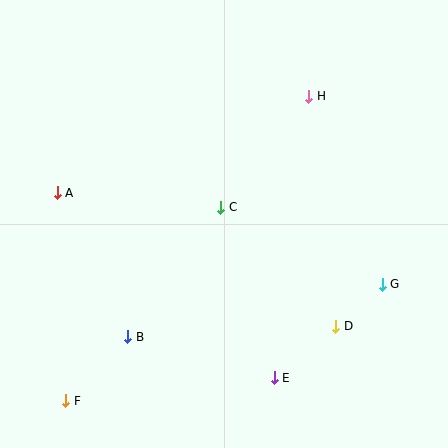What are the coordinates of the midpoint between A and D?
The midpoint between A and D is at (196, 260).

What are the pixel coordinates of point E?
Point E is at (274, 378).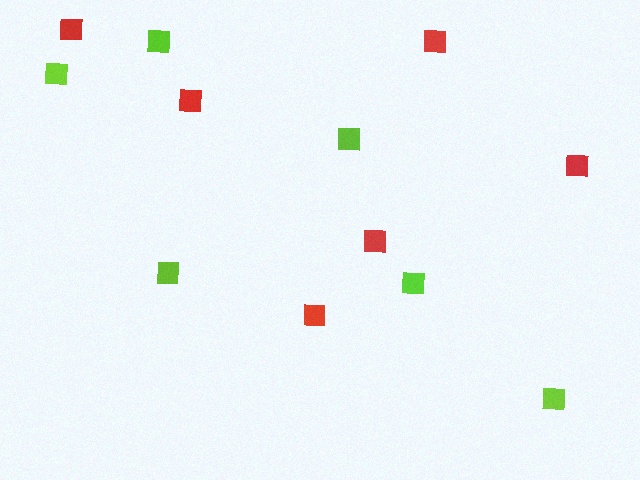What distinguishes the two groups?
There are 2 groups: one group of red squares (6) and one group of lime squares (6).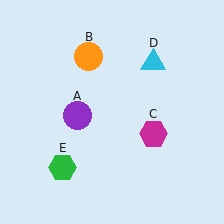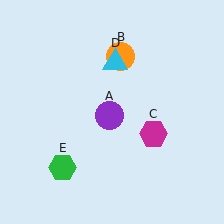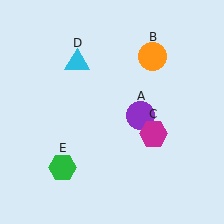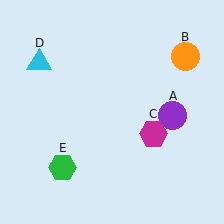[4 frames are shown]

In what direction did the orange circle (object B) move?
The orange circle (object B) moved right.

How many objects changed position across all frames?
3 objects changed position: purple circle (object A), orange circle (object B), cyan triangle (object D).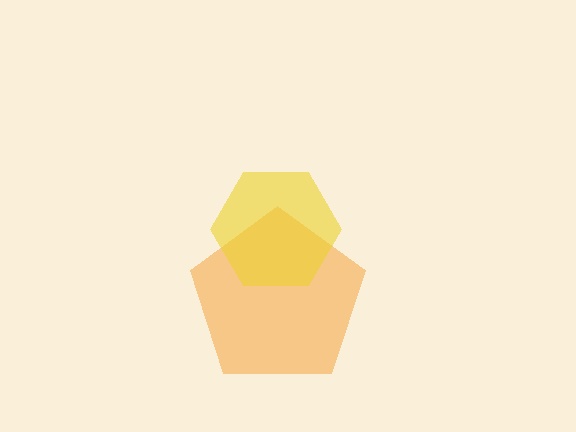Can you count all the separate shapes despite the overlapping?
Yes, there are 2 separate shapes.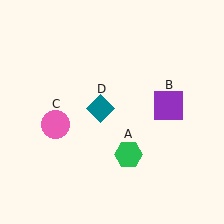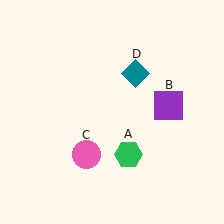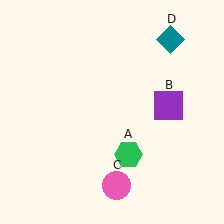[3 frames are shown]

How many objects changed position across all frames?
2 objects changed position: pink circle (object C), teal diamond (object D).